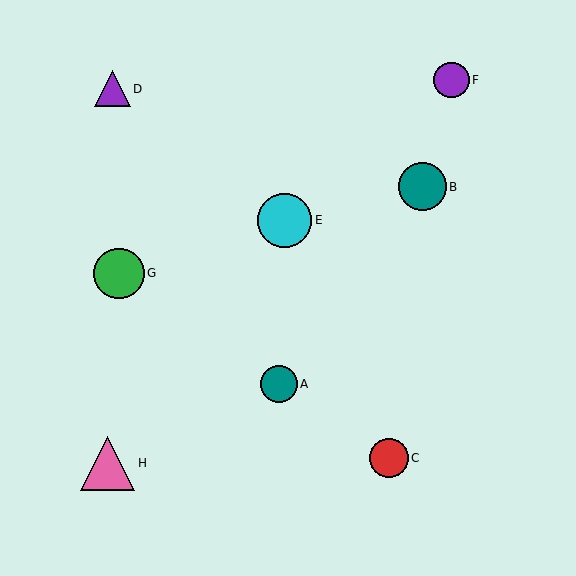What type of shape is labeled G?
Shape G is a green circle.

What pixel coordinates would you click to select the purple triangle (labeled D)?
Click at (112, 89) to select the purple triangle D.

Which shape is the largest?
The pink triangle (labeled H) is the largest.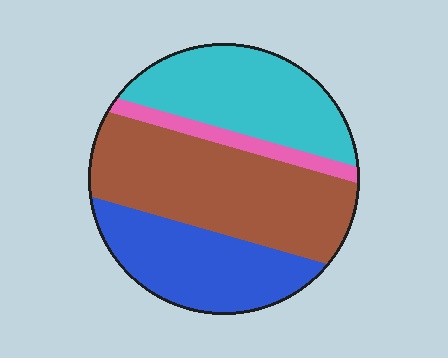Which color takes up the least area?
Pink, at roughly 5%.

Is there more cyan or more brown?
Brown.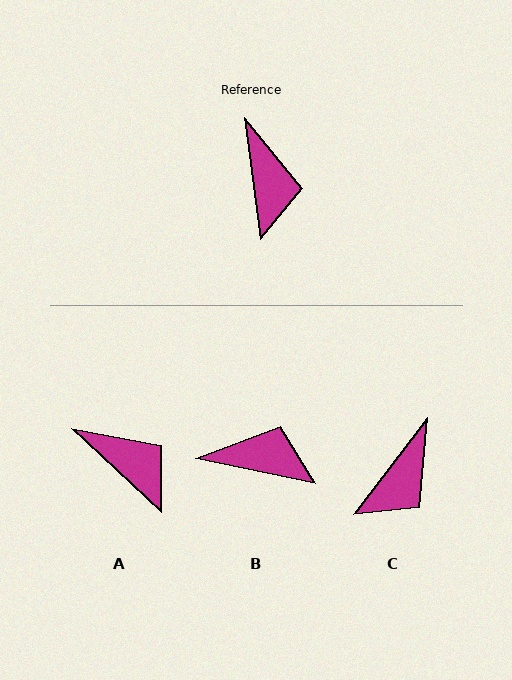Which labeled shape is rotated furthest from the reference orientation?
B, about 71 degrees away.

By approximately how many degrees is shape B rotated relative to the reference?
Approximately 71 degrees counter-clockwise.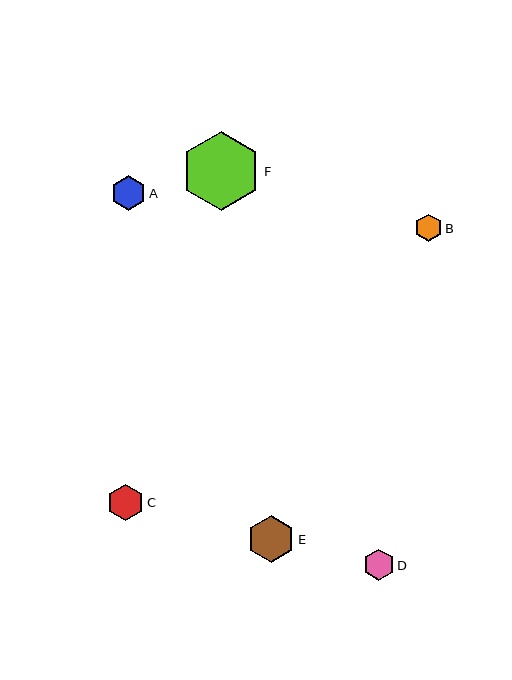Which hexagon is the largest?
Hexagon F is the largest with a size of approximately 79 pixels.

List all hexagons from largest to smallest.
From largest to smallest: F, E, C, A, D, B.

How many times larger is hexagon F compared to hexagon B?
Hexagon F is approximately 2.9 times the size of hexagon B.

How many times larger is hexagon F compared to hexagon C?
Hexagon F is approximately 2.2 times the size of hexagon C.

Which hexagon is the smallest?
Hexagon B is the smallest with a size of approximately 27 pixels.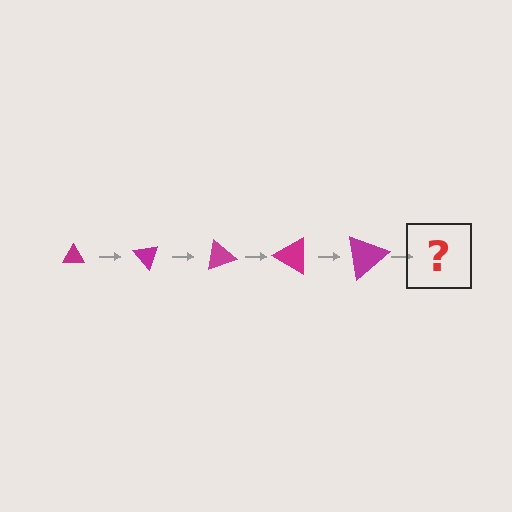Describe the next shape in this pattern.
It should be a triangle, larger than the previous one and rotated 250 degrees from the start.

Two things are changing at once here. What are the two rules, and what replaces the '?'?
The two rules are that the triangle grows larger each step and it rotates 50 degrees each step. The '?' should be a triangle, larger than the previous one and rotated 250 degrees from the start.